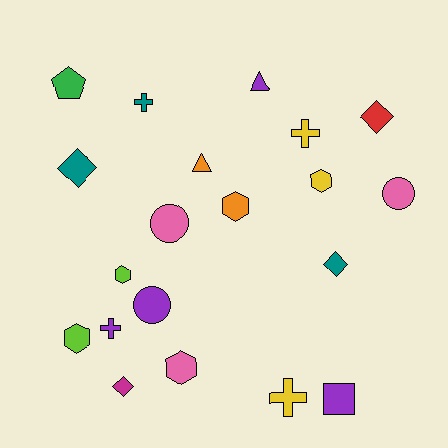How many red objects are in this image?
There is 1 red object.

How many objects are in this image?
There are 20 objects.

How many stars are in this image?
There are no stars.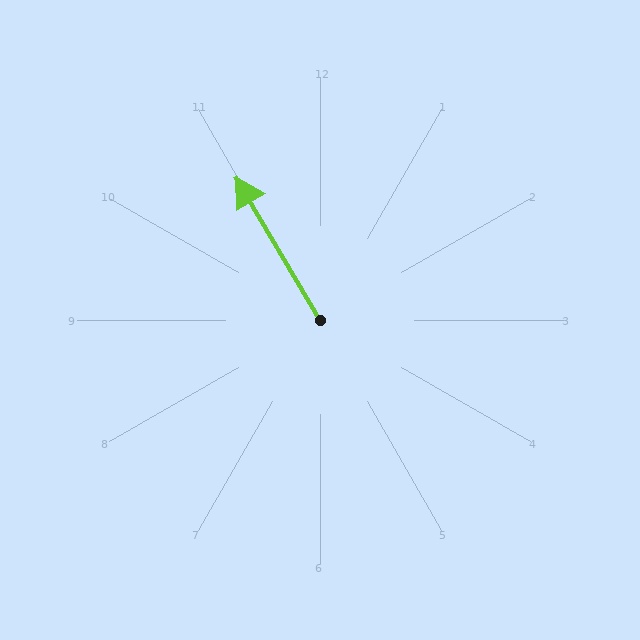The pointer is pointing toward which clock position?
Roughly 11 o'clock.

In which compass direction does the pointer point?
Northwest.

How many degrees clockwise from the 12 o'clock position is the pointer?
Approximately 330 degrees.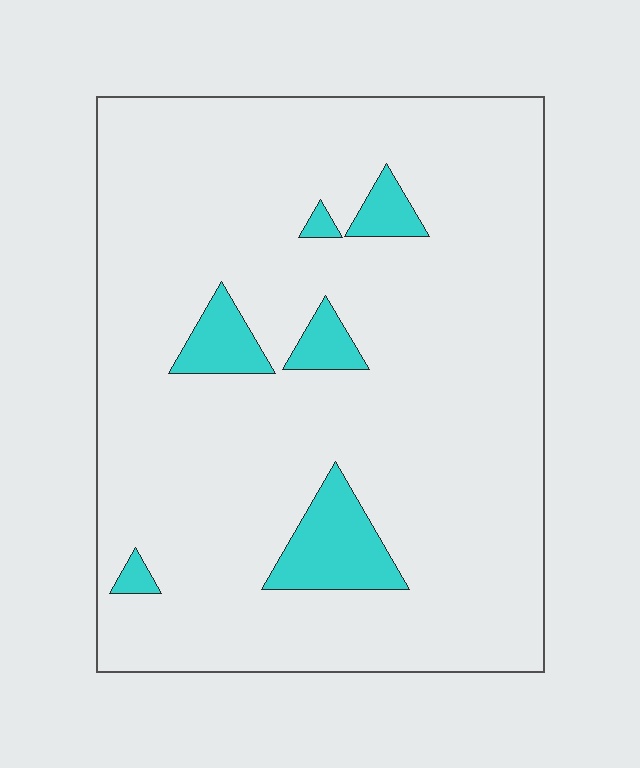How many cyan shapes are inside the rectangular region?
6.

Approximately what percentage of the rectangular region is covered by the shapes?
Approximately 10%.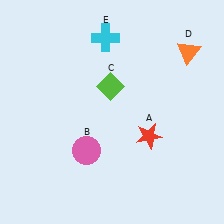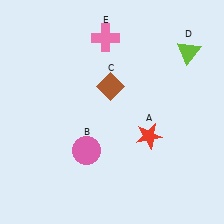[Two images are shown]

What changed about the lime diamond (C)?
In Image 1, C is lime. In Image 2, it changed to brown.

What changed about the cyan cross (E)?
In Image 1, E is cyan. In Image 2, it changed to pink.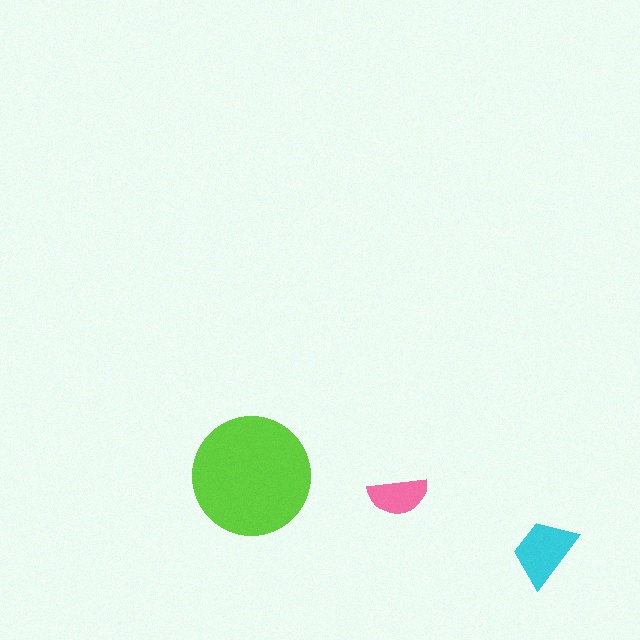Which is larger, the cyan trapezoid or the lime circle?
The lime circle.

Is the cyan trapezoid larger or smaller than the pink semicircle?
Larger.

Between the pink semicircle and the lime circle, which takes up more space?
The lime circle.